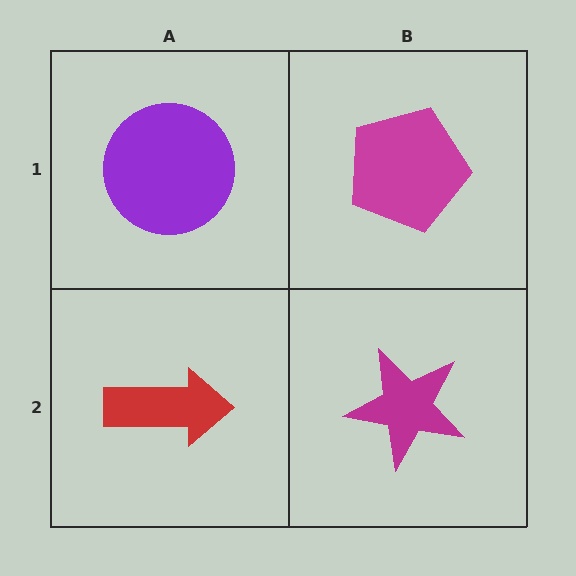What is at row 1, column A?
A purple circle.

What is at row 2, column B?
A magenta star.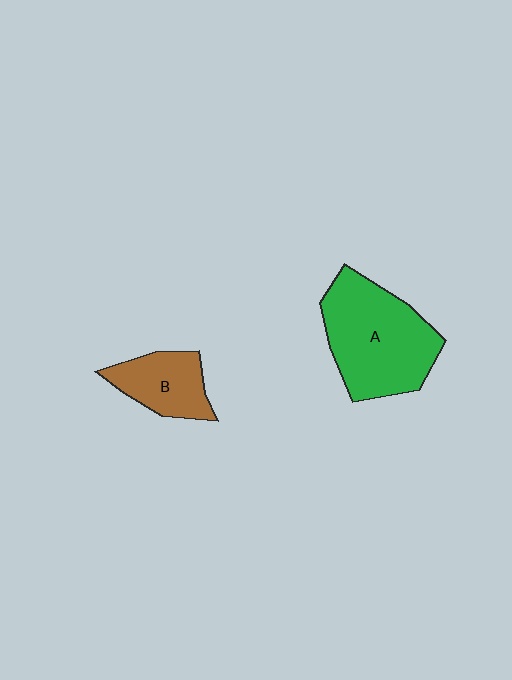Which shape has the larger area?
Shape A (green).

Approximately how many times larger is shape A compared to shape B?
Approximately 2.0 times.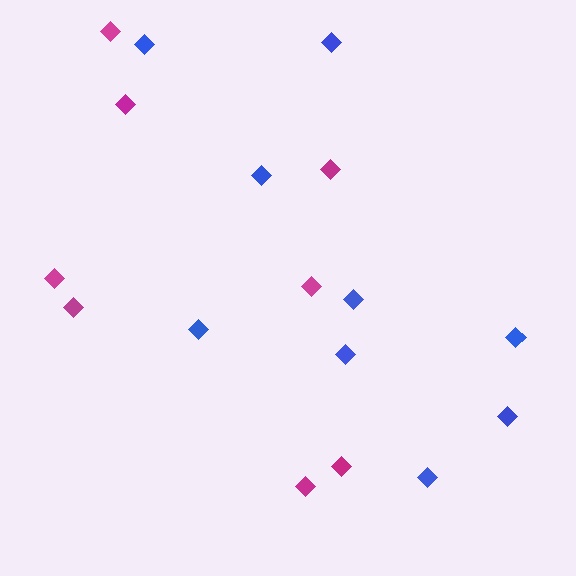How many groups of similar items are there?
There are 2 groups: one group of blue diamonds (9) and one group of magenta diamonds (8).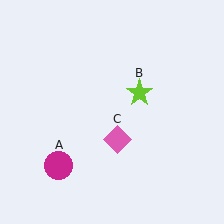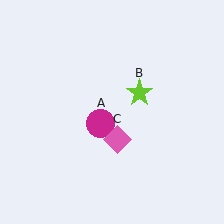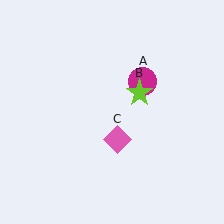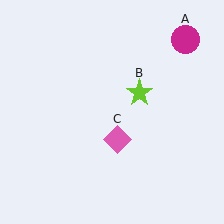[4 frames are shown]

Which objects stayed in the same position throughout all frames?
Lime star (object B) and pink diamond (object C) remained stationary.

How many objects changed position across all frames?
1 object changed position: magenta circle (object A).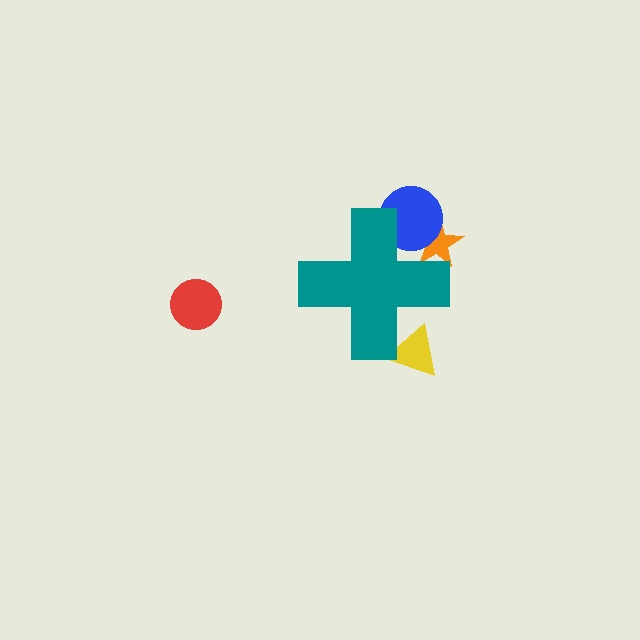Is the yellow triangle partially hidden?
Yes, the yellow triangle is partially hidden behind the teal cross.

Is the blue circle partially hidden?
Yes, the blue circle is partially hidden behind the teal cross.